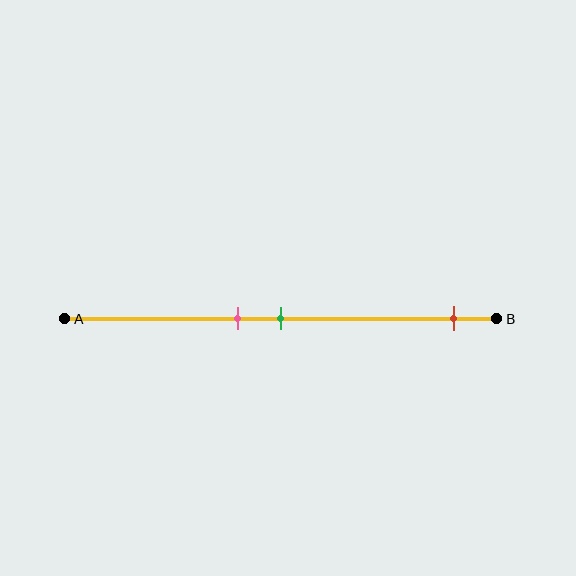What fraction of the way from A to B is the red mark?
The red mark is approximately 90% (0.9) of the way from A to B.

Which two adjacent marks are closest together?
The pink and green marks are the closest adjacent pair.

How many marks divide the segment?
There are 3 marks dividing the segment.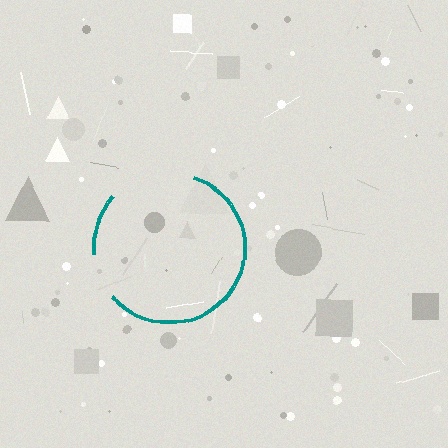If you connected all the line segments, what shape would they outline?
They would outline a circle.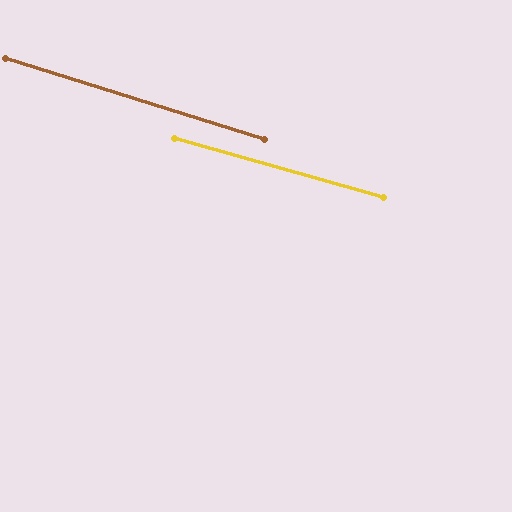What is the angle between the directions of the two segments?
Approximately 1 degree.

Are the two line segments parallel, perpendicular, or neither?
Parallel — their directions differ by only 1.3°.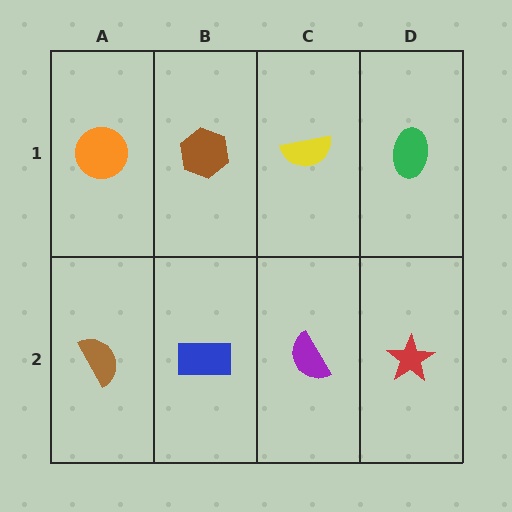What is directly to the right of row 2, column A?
A blue rectangle.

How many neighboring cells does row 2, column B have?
3.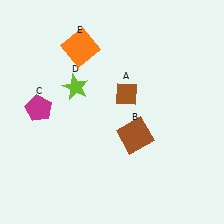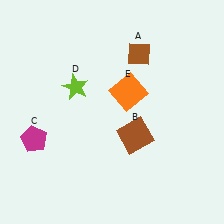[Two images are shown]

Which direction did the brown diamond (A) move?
The brown diamond (A) moved up.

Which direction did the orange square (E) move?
The orange square (E) moved right.